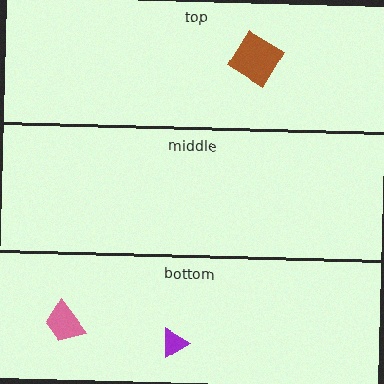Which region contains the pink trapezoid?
The bottom region.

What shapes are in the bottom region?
The purple triangle, the pink trapezoid.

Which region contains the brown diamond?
The top region.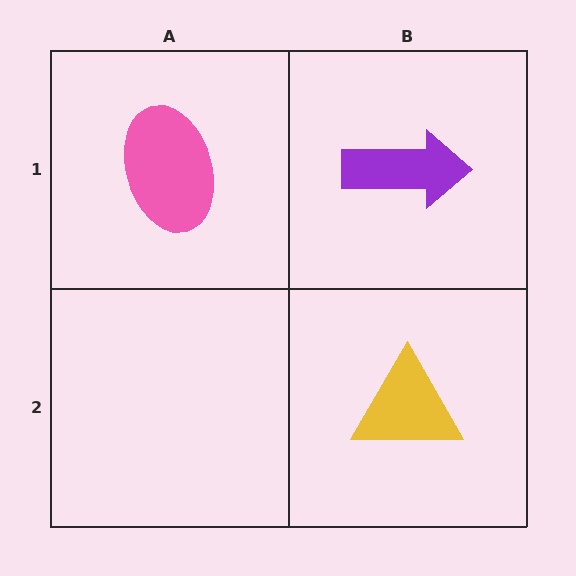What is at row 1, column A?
A pink ellipse.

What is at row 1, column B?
A purple arrow.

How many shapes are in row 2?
1 shape.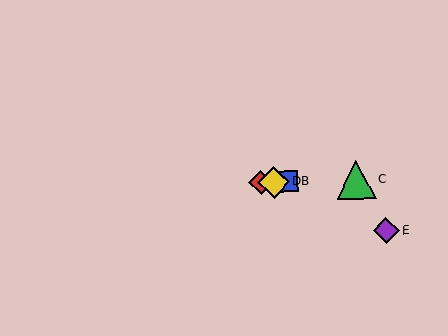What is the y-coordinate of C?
Object C is at y≈180.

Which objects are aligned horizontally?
Objects A, B, C, D are aligned horizontally.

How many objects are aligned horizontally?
4 objects (A, B, C, D) are aligned horizontally.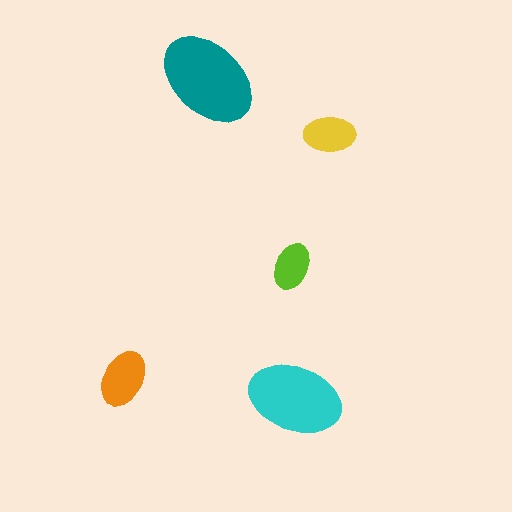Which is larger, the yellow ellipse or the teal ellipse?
The teal one.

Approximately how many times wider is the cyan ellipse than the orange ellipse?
About 1.5 times wider.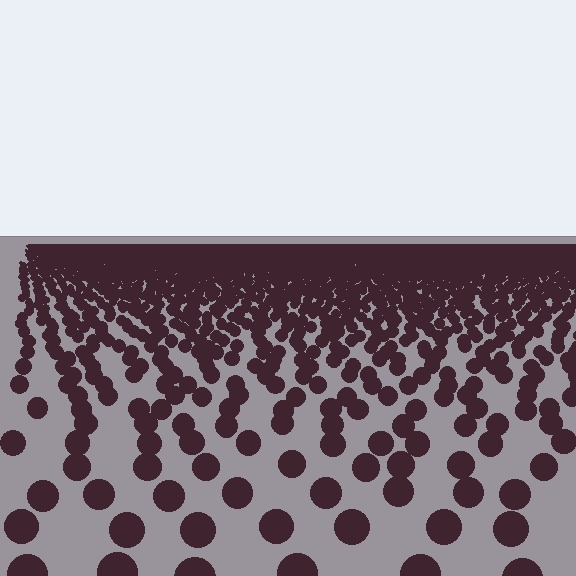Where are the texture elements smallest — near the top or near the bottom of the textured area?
Near the top.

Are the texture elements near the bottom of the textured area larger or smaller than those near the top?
Larger. Near the bottom, elements are closer to the viewer and appear at a bigger on-screen size.